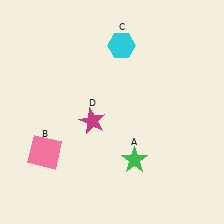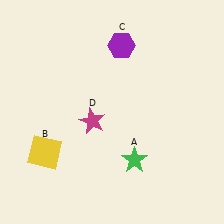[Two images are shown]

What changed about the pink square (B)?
In Image 1, B is pink. In Image 2, it changed to yellow.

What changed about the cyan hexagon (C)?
In Image 1, C is cyan. In Image 2, it changed to purple.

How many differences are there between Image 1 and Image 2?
There are 2 differences between the two images.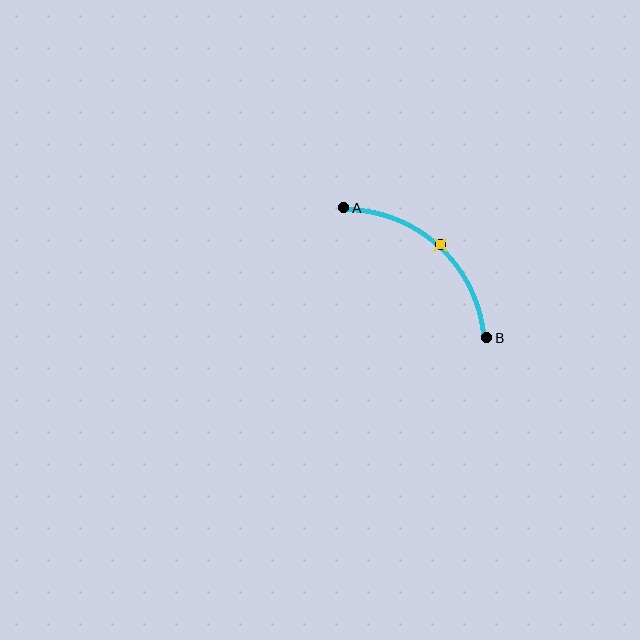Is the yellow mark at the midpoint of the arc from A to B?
Yes. The yellow mark lies on the arc at equal arc-length from both A and B — it is the arc midpoint.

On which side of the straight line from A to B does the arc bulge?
The arc bulges above and to the right of the straight line connecting A and B.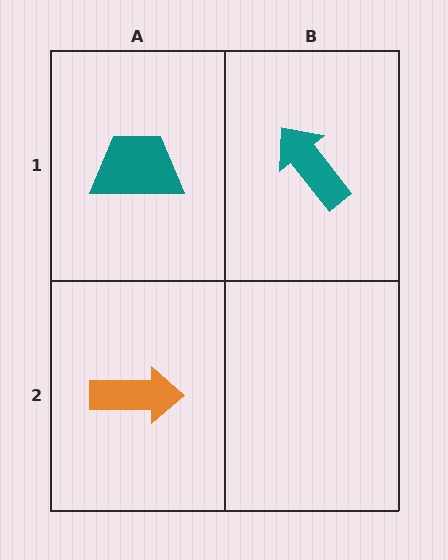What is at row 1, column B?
A teal arrow.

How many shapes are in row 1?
2 shapes.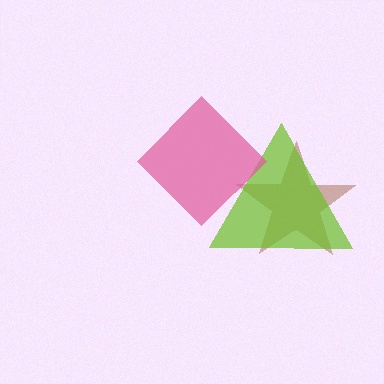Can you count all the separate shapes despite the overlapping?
Yes, there are 3 separate shapes.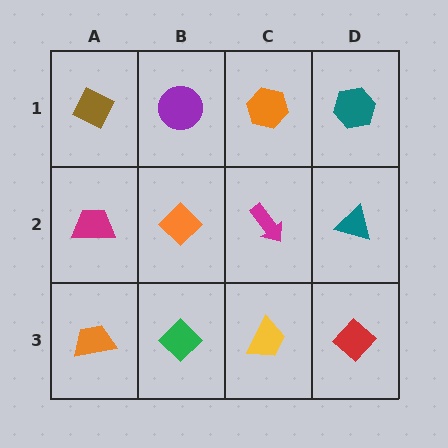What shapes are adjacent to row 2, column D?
A teal hexagon (row 1, column D), a red diamond (row 3, column D), a magenta arrow (row 2, column C).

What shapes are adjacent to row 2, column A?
A brown diamond (row 1, column A), an orange trapezoid (row 3, column A), an orange diamond (row 2, column B).